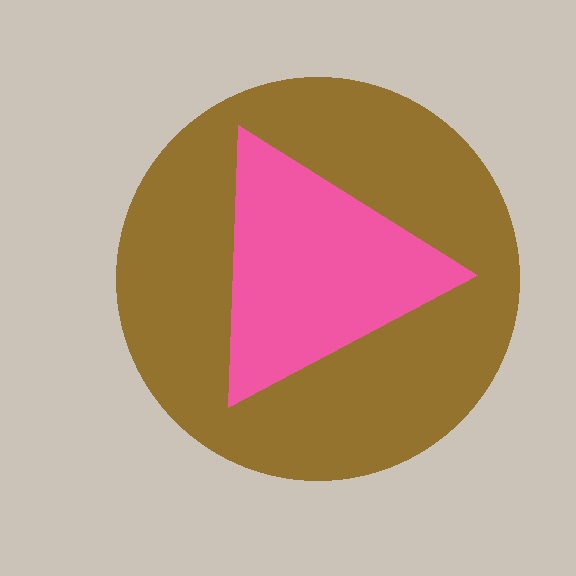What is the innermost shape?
The pink triangle.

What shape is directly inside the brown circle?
The pink triangle.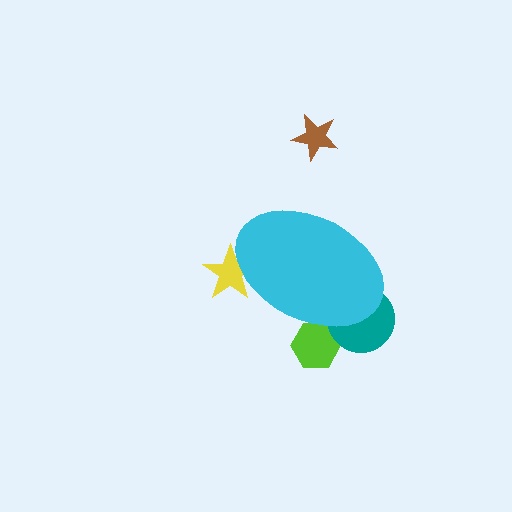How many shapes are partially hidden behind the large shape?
3 shapes are partially hidden.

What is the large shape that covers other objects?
A cyan ellipse.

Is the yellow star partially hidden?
Yes, the yellow star is partially hidden behind the cyan ellipse.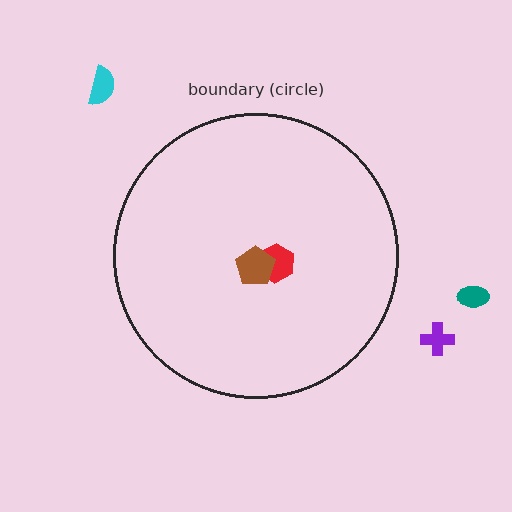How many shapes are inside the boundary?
2 inside, 3 outside.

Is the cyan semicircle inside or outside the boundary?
Outside.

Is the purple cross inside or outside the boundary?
Outside.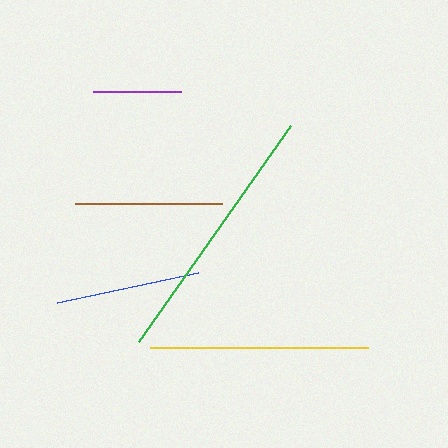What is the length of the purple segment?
The purple segment is approximately 88 pixels long.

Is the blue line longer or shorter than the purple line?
The blue line is longer than the purple line.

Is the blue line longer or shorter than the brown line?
The brown line is longer than the blue line.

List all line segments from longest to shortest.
From longest to shortest: green, yellow, brown, blue, purple.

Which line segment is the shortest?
The purple line is the shortest at approximately 88 pixels.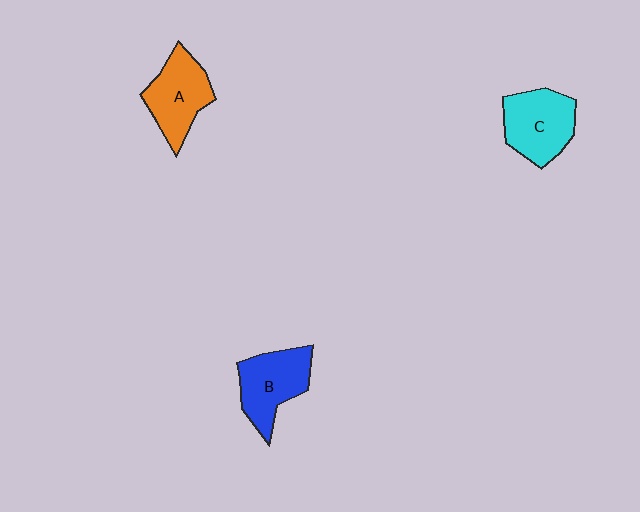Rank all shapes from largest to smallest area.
From largest to smallest: C (cyan), B (blue), A (orange).